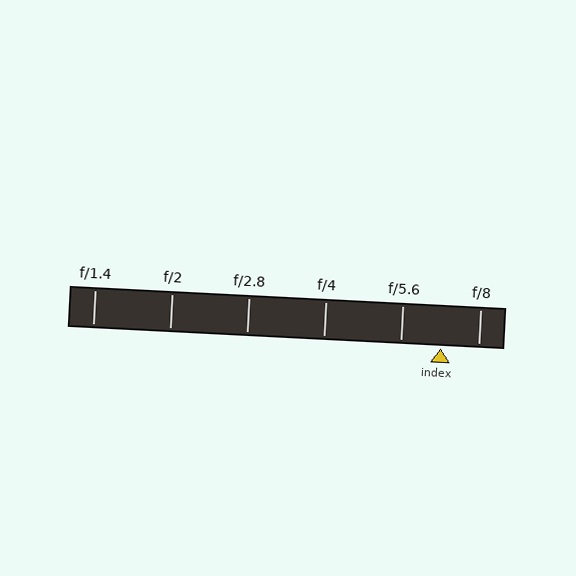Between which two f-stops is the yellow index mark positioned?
The index mark is between f/5.6 and f/8.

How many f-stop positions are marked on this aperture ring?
There are 6 f-stop positions marked.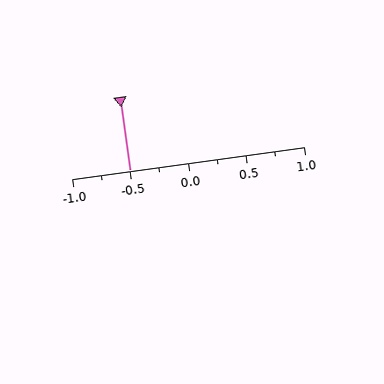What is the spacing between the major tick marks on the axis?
The major ticks are spaced 0.5 apart.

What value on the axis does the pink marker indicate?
The marker indicates approximately -0.5.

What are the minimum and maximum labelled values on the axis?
The axis runs from -1.0 to 1.0.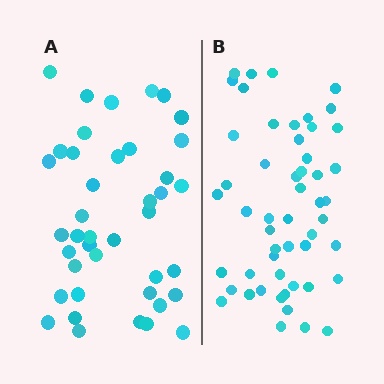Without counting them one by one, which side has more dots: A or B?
Region B (the right region) has more dots.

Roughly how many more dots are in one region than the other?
Region B has roughly 12 or so more dots than region A.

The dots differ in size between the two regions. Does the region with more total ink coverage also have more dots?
No. Region A has more total ink coverage because its dots are larger, but region B actually contains more individual dots. Total area can be misleading — the number of items is what matters here.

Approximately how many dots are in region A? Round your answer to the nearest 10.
About 40 dots. (The exact count is 41, which rounds to 40.)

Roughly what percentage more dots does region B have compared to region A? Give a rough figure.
About 25% more.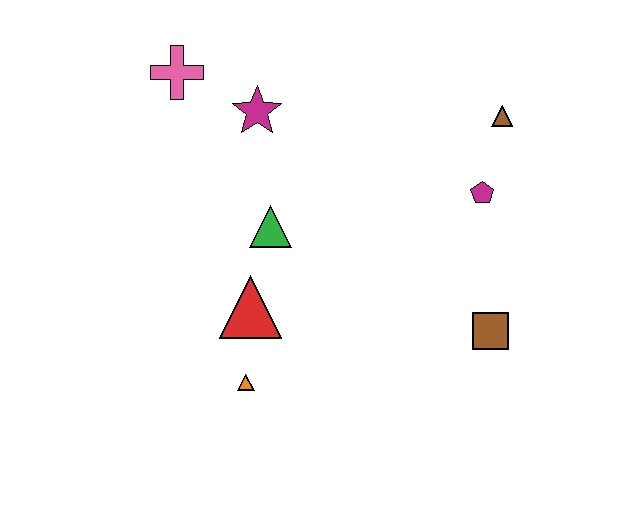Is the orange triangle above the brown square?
No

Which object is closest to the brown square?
The magenta pentagon is closest to the brown square.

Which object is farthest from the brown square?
The pink cross is farthest from the brown square.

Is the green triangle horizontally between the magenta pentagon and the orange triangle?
Yes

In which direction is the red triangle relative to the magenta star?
The red triangle is below the magenta star.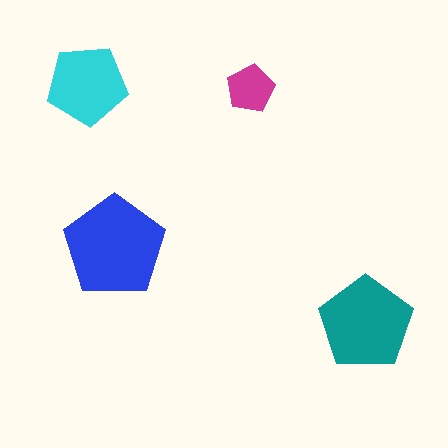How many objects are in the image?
There are 4 objects in the image.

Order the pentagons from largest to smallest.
the blue one, the teal one, the cyan one, the magenta one.